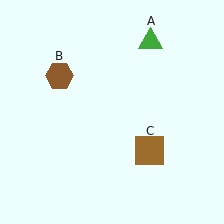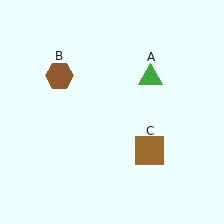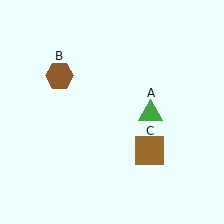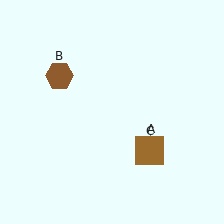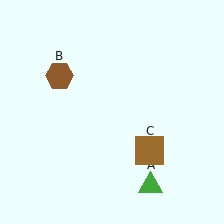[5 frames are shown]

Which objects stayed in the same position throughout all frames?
Brown hexagon (object B) and brown square (object C) remained stationary.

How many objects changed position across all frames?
1 object changed position: green triangle (object A).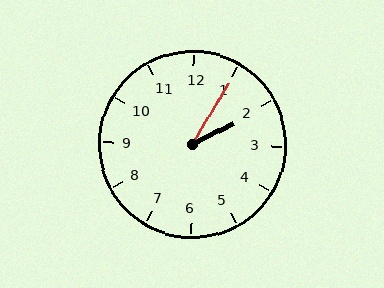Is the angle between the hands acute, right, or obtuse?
It is acute.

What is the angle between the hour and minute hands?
Approximately 32 degrees.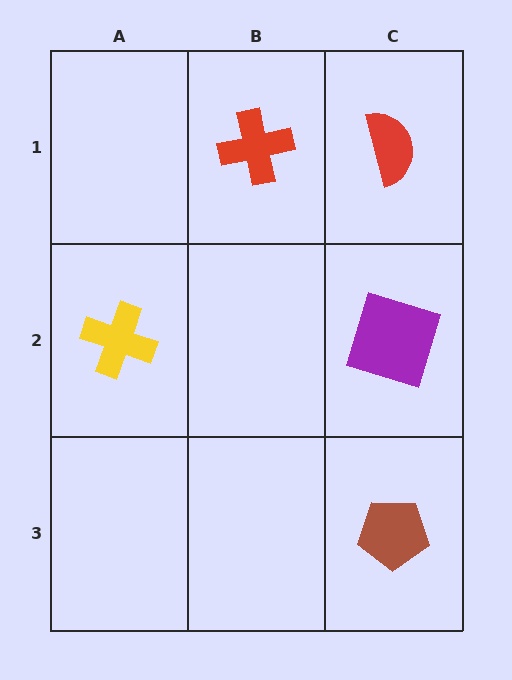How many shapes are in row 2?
2 shapes.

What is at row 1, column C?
A red semicircle.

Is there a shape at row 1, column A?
No, that cell is empty.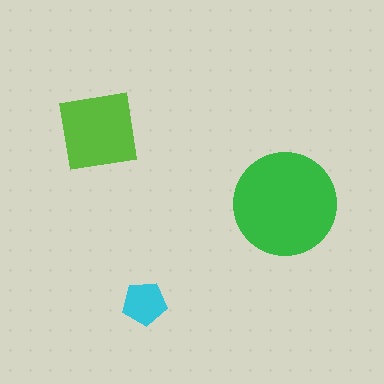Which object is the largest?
The green circle.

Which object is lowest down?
The cyan pentagon is bottommost.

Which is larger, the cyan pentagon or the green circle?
The green circle.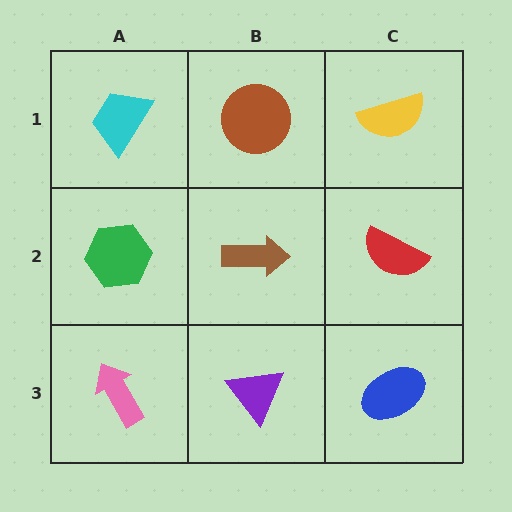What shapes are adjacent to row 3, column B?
A brown arrow (row 2, column B), a pink arrow (row 3, column A), a blue ellipse (row 3, column C).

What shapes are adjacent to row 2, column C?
A yellow semicircle (row 1, column C), a blue ellipse (row 3, column C), a brown arrow (row 2, column B).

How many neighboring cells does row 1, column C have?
2.